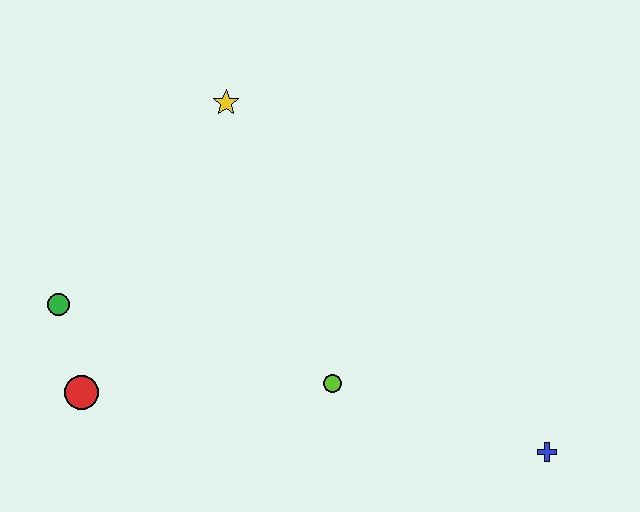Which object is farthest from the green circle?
The blue cross is farthest from the green circle.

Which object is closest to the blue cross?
The lime circle is closest to the blue cross.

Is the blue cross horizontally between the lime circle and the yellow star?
No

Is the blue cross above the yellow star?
No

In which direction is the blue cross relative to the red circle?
The blue cross is to the right of the red circle.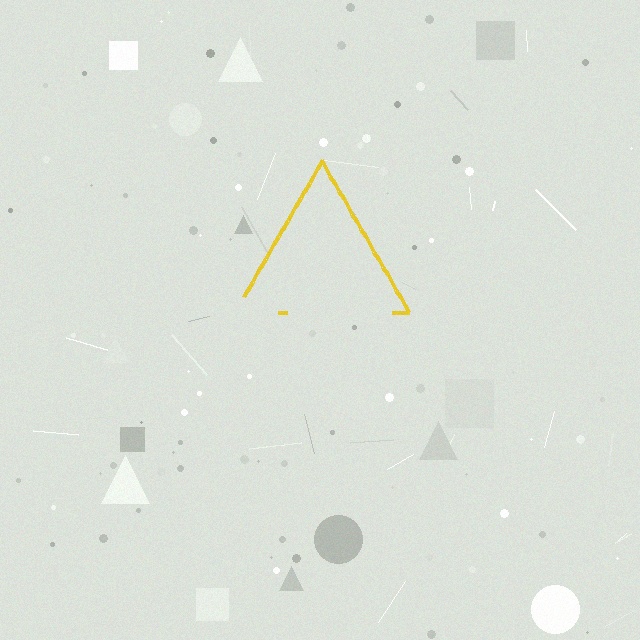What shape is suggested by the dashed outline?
The dashed outline suggests a triangle.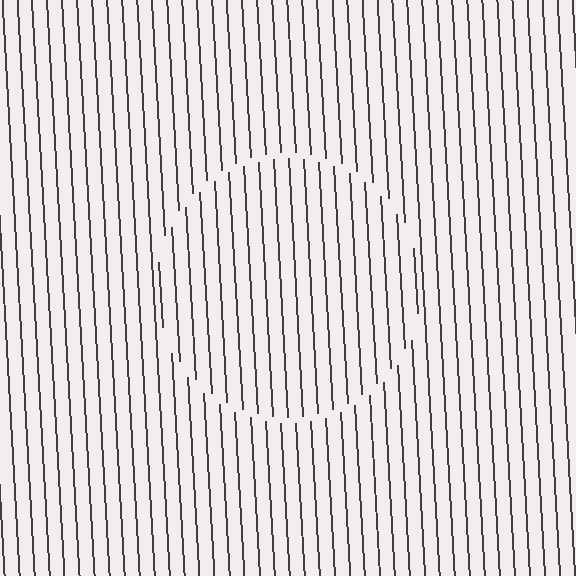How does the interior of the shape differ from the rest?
The interior of the shape contains the same grating, shifted by half a period — the contour is defined by the phase discontinuity where line-ends from the inner and outer gratings abut.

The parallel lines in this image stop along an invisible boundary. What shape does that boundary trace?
An illusory circle. The interior of the shape contains the same grating, shifted by half a period — the contour is defined by the phase discontinuity where line-ends from the inner and outer gratings abut.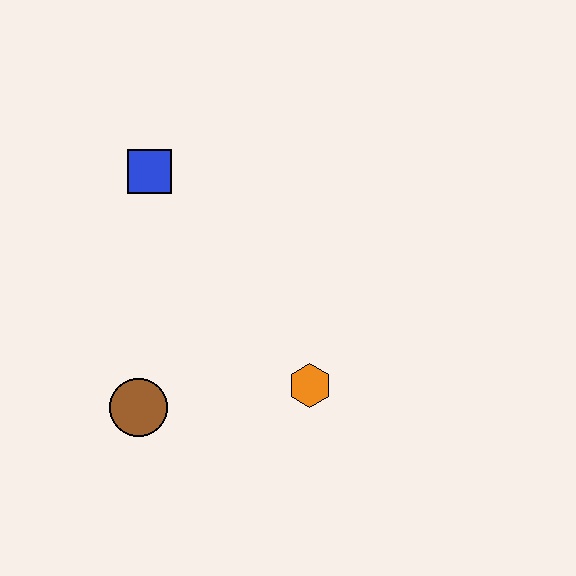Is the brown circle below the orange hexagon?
Yes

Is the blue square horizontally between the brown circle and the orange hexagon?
Yes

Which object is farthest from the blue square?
The orange hexagon is farthest from the blue square.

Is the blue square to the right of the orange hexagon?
No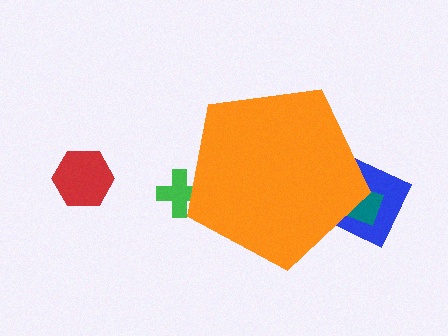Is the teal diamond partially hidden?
Yes, the teal diamond is partially hidden behind the orange pentagon.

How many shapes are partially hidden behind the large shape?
3 shapes are partially hidden.